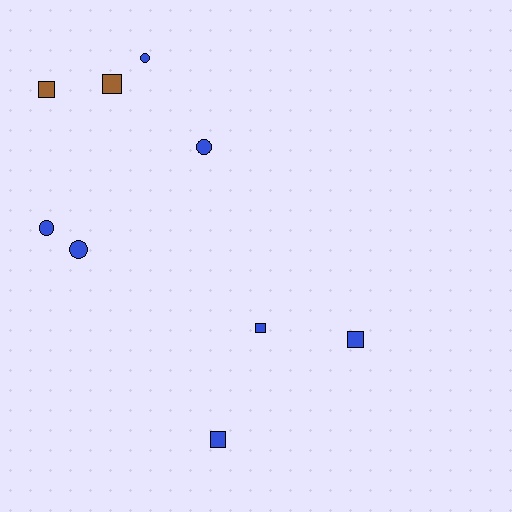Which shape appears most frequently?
Square, with 5 objects.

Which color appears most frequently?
Blue, with 7 objects.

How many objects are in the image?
There are 9 objects.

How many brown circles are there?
There are no brown circles.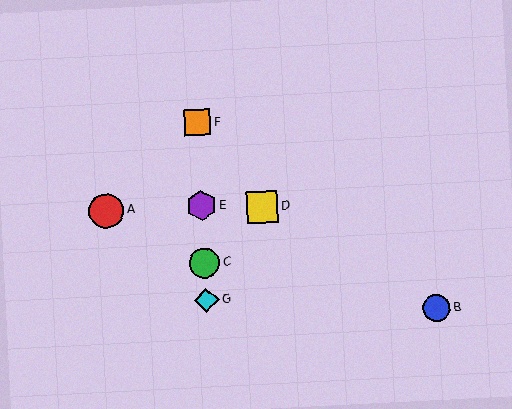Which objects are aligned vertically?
Objects C, E, F, G are aligned vertically.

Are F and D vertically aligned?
No, F is at x≈197 and D is at x≈262.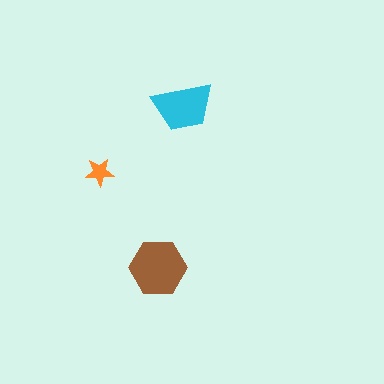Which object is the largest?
The brown hexagon.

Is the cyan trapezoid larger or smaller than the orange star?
Larger.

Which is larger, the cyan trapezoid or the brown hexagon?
The brown hexagon.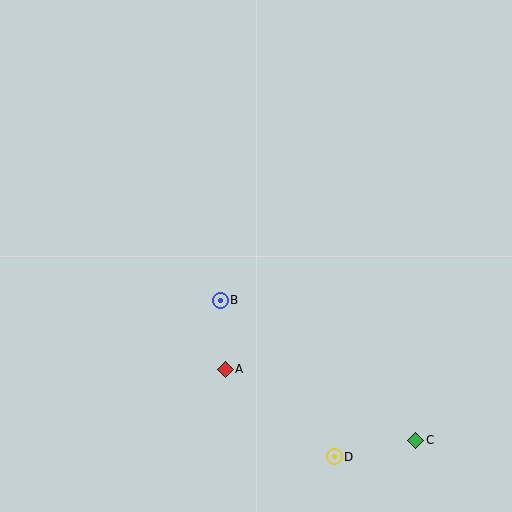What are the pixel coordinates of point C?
Point C is at (416, 440).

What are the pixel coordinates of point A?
Point A is at (225, 369).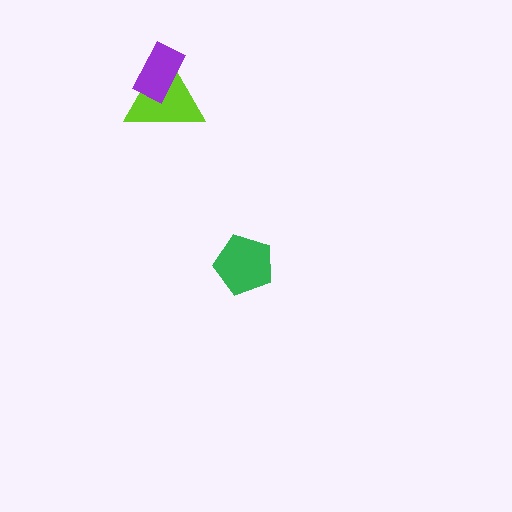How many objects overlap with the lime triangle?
1 object overlaps with the lime triangle.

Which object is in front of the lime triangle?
The purple rectangle is in front of the lime triangle.